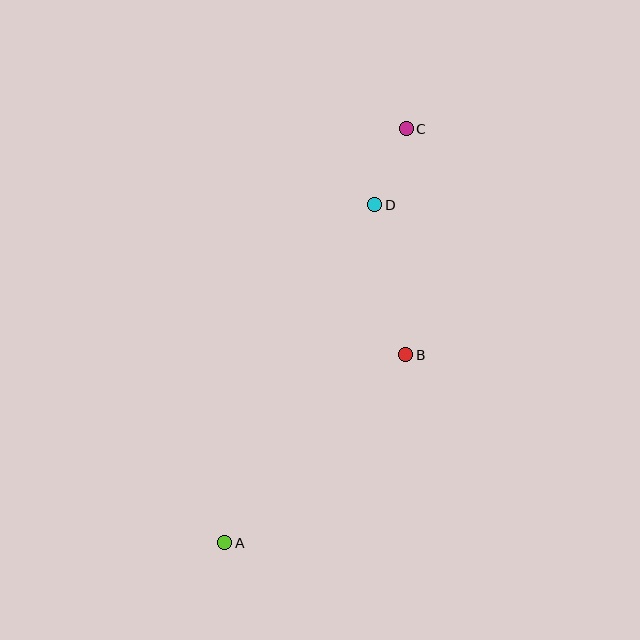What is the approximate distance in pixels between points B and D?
The distance between B and D is approximately 153 pixels.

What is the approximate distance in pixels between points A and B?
The distance between A and B is approximately 261 pixels.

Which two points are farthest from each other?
Points A and C are farthest from each other.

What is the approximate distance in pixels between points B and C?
The distance between B and C is approximately 226 pixels.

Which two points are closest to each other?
Points C and D are closest to each other.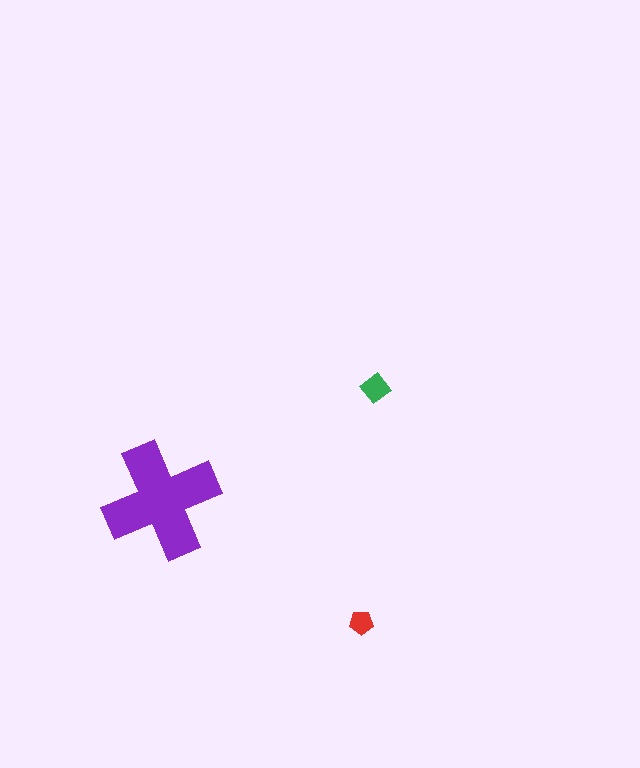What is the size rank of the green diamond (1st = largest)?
2nd.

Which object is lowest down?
The red pentagon is bottommost.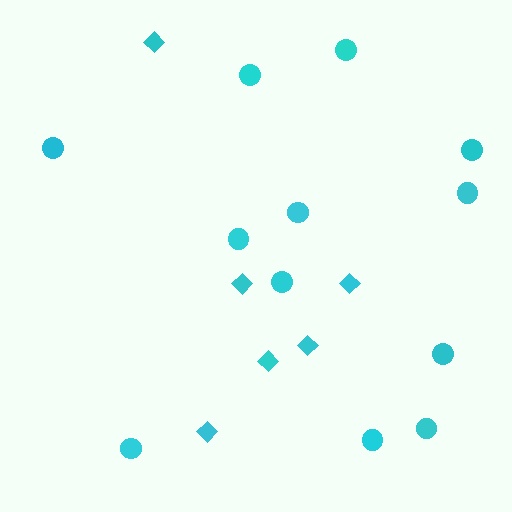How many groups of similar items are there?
There are 2 groups: one group of diamonds (6) and one group of circles (12).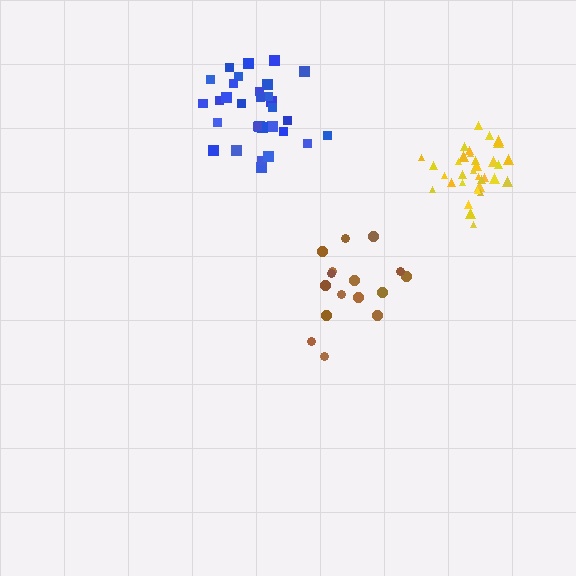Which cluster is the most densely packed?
Yellow.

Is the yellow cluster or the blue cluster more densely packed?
Yellow.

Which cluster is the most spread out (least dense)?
Brown.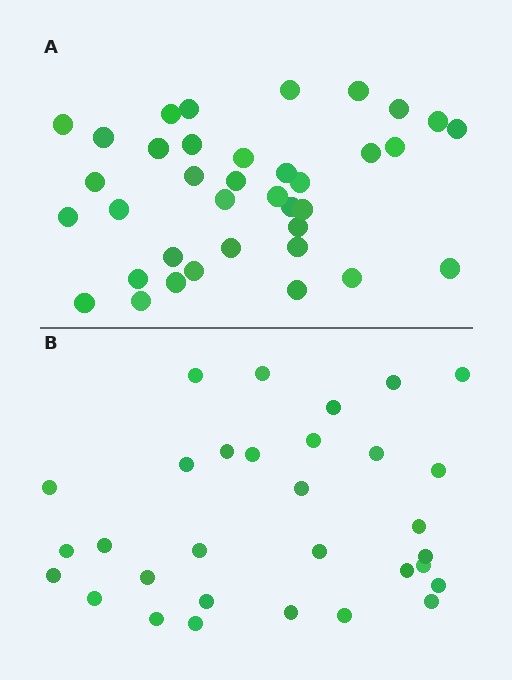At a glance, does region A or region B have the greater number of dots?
Region A (the top region) has more dots.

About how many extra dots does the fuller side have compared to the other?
Region A has about 6 more dots than region B.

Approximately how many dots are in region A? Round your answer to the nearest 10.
About 40 dots. (The exact count is 37, which rounds to 40.)